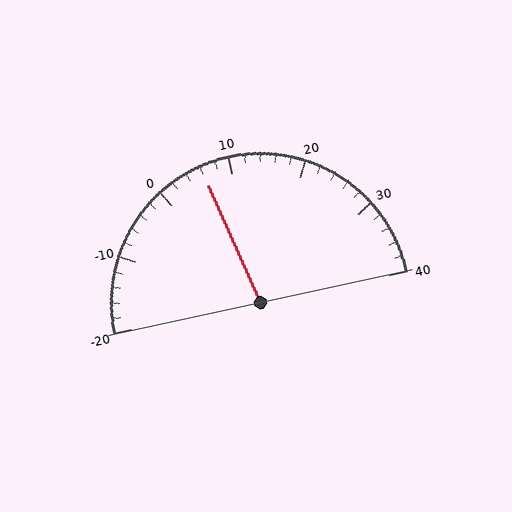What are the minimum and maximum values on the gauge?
The gauge ranges from -20 to 40.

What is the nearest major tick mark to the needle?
The nearest major tick mark is 10.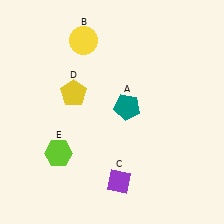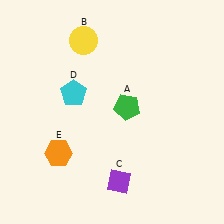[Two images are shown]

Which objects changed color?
A changed from teal to green. D changed from yellow to cyan. E changed from lime to orange.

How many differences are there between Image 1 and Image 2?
There are 3 differences between the two images.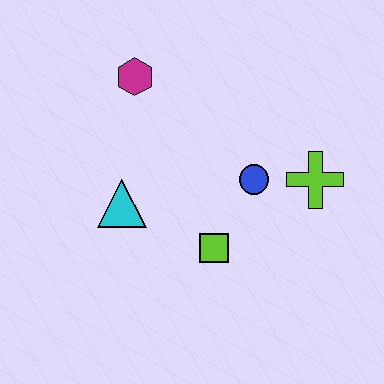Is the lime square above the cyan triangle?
No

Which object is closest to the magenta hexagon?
The cyan triangle is closest to the magenta hexagon.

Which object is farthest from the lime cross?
The magenta hexagon is farthest from the lime cross.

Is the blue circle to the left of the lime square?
No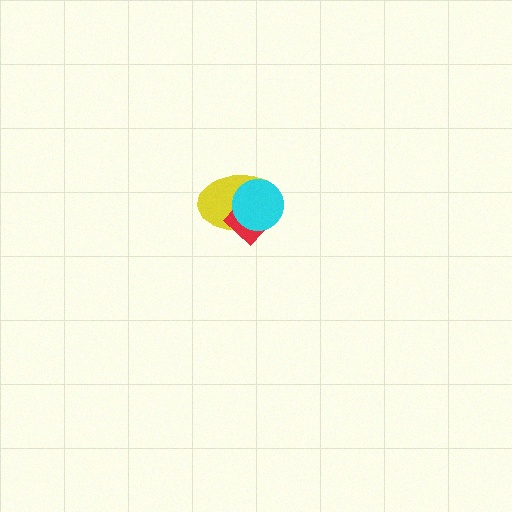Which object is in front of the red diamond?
The cyan circle is in front of the red diamond.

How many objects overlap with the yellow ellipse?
2 objects overlap with the yellow ellipse.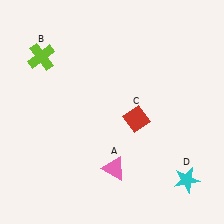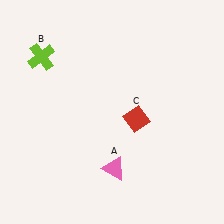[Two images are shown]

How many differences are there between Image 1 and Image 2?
There is 1 difference between the two images.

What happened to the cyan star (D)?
The cyan star (D) was removed in Image 2. It was in the bottom-right area of Image 1.